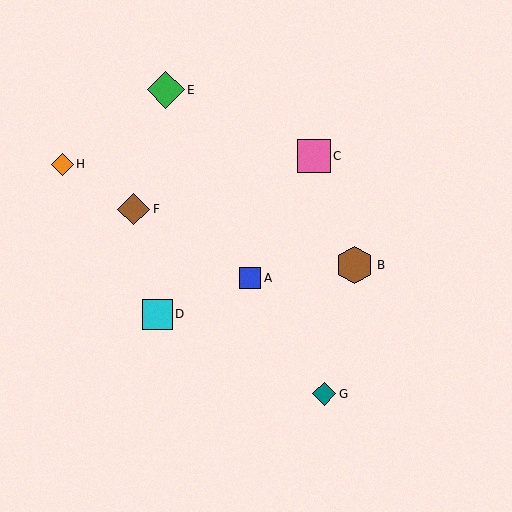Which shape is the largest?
The brown hexagon (labeled B) is the largest.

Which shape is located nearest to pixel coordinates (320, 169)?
The pink square (labeled C) at (314, 156) is nearest to that location.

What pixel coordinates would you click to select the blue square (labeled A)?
Click at (250, 278) to select the blue square A.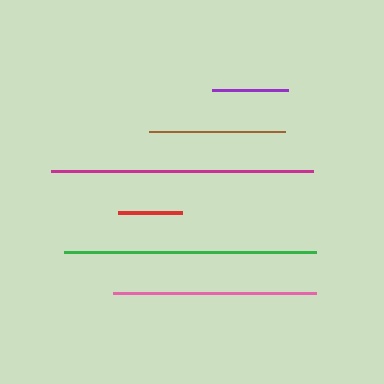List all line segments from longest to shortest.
From longest to shortest: magenta, green, pink, brown, purple, red.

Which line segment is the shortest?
The red line is the shortest at approximately 64 pixels.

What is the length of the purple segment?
The purple segment is approximately 77 pixels long.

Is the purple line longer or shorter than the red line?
The purple line is longer than the red line.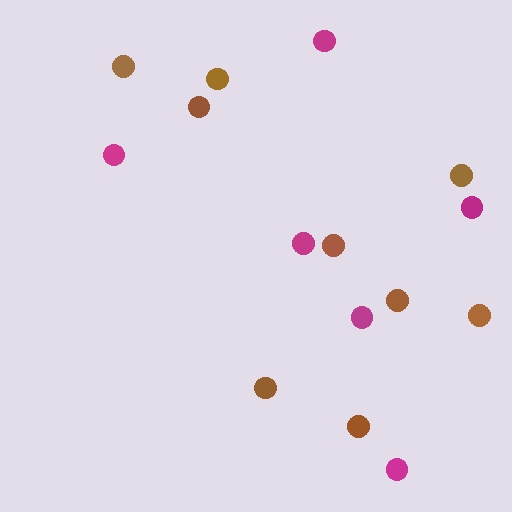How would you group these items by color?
There are 2 groups: one group of brown circles (9) and one group of magenta circles (6).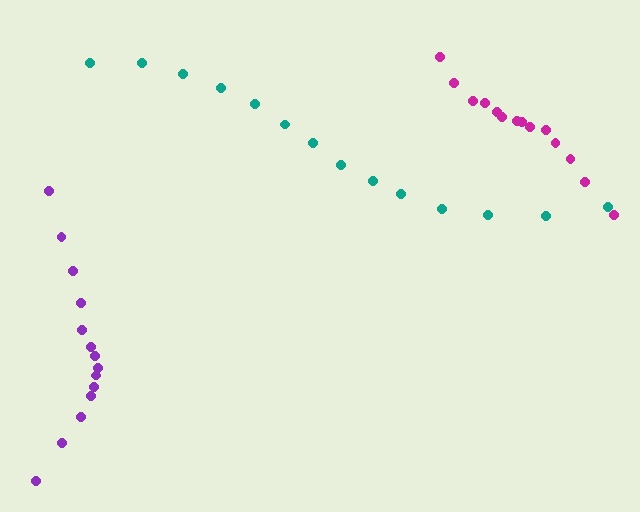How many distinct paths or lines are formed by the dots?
There are 3 distinct paths.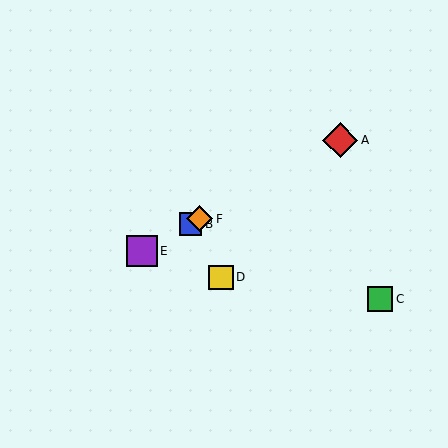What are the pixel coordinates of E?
Object E is at (142, 251).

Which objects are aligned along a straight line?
Objects A, B, E, F are aligned along a straight line.